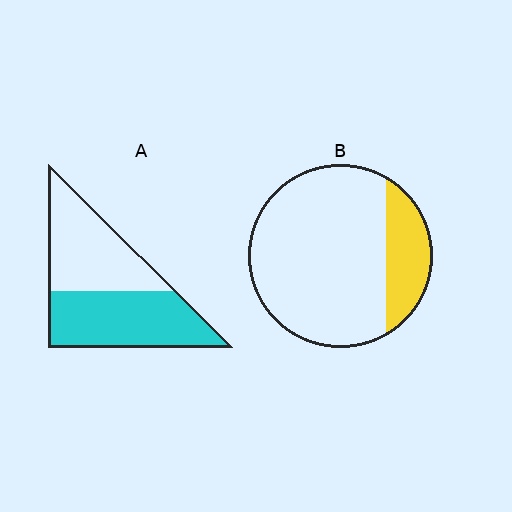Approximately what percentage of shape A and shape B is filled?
A is approximately 50% and B is approximately 20%.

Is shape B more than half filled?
No.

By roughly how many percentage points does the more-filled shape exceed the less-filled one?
By roughly 30 percentage points (A over B).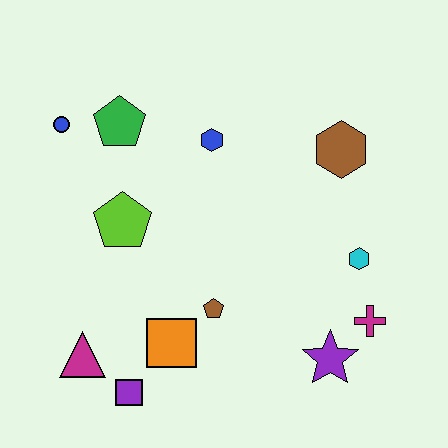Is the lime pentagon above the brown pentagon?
Yes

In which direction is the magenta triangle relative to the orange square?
The magenta triangle is to the left of the orange square.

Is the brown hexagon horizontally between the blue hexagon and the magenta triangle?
No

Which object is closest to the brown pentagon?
The orange square is closest to the brown pentagon.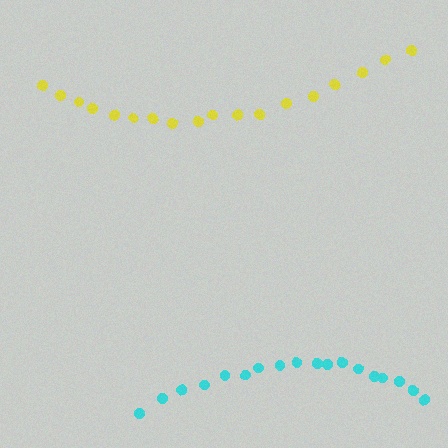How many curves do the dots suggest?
There are 2 distinct paths.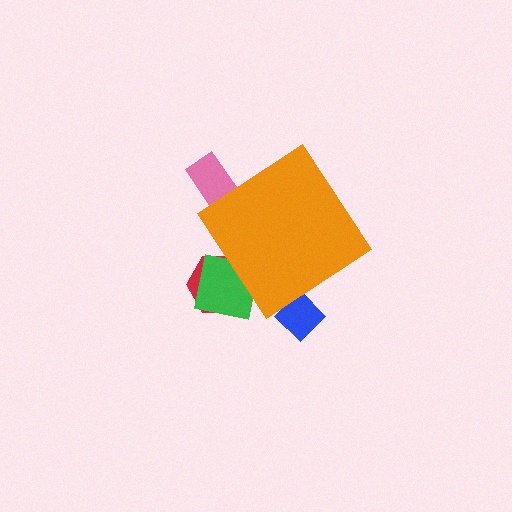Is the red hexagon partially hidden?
Yes, the red hexagon is partially hidden behind the orange diamond.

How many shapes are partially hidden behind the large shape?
4 shapes are partially hidden.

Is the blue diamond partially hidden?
Yes, the blue diamond is partially hidden behind the orange diamond.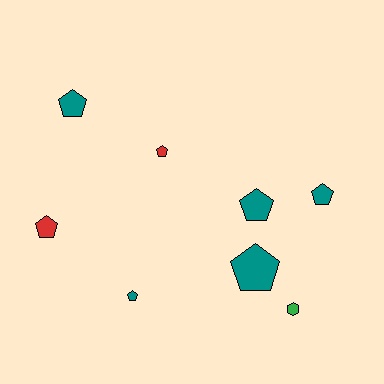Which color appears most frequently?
Teal, with 5 objects.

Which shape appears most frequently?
Pentagon, with 7 objects.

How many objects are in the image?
There are 8 objects.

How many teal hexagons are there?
There are no teal hexagons.